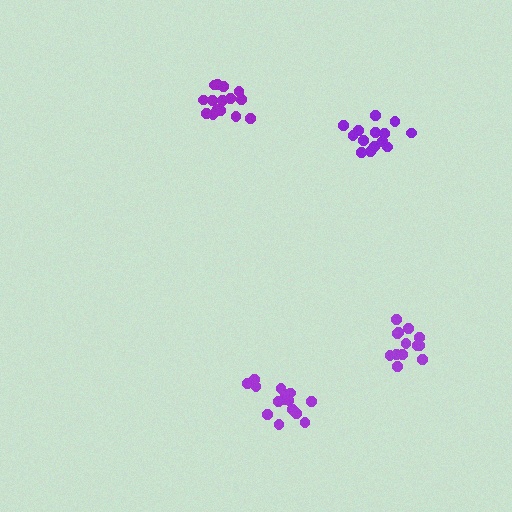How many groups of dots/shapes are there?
There are 4 groups.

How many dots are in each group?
Group 1: 15 dots, Group 2: 13 dots, Group 3: 14 dots, Group 4: 16 dots (58 total).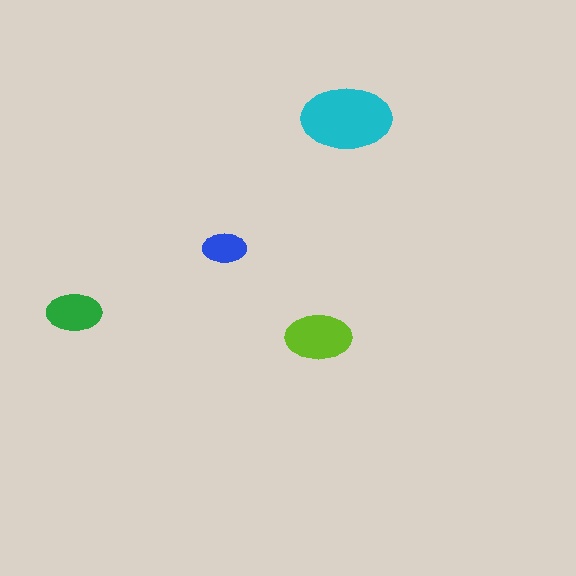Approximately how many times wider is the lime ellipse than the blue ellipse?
About 1.5 times wider.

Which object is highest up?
The cyan ellipse is topmost.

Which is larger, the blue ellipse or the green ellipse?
The green one.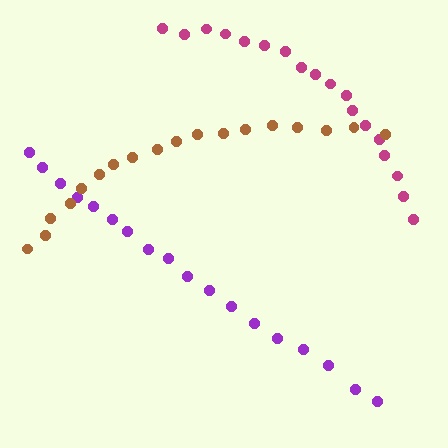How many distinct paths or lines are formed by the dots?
There are 3 distinct paths.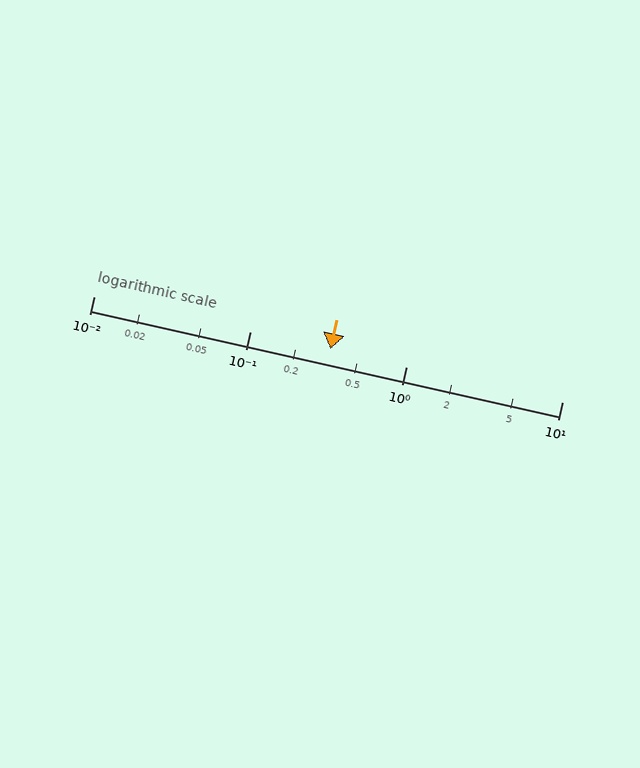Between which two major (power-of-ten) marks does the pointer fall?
The pointer is between 0.1 and 1.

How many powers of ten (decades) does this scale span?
The scale spans 3 decades, from 0.01 to 10.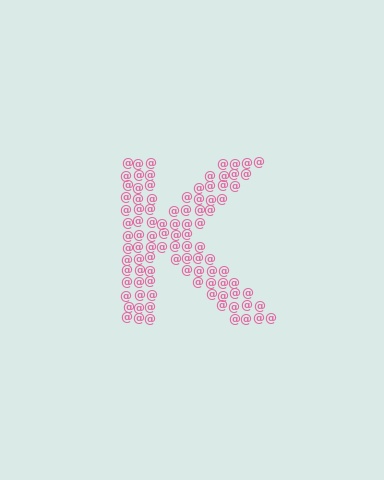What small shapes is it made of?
It is made of small at signs.